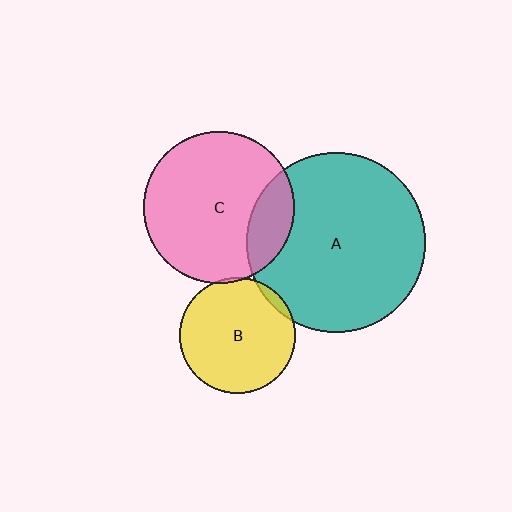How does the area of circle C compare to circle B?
Approximately 1.7 times.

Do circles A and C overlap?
Yes.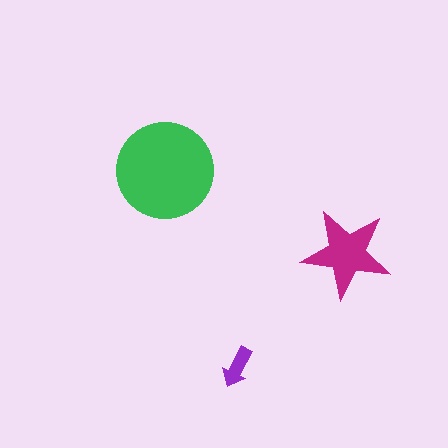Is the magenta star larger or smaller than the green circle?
Smaller.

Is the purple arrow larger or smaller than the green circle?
Smaller.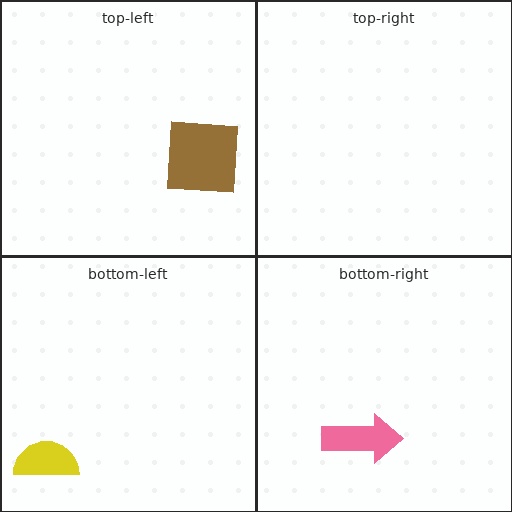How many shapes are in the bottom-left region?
1.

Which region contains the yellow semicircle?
The bottom-left region.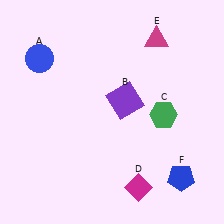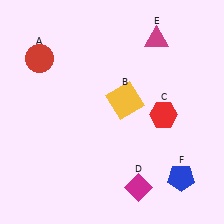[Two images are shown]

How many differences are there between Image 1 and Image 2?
There are 3 differences between the two images.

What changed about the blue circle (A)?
In Image 1, A is blue. In Image 2, it changed to red.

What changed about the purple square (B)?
In Image 1, B is purple. In Image 2, it changed to yellow.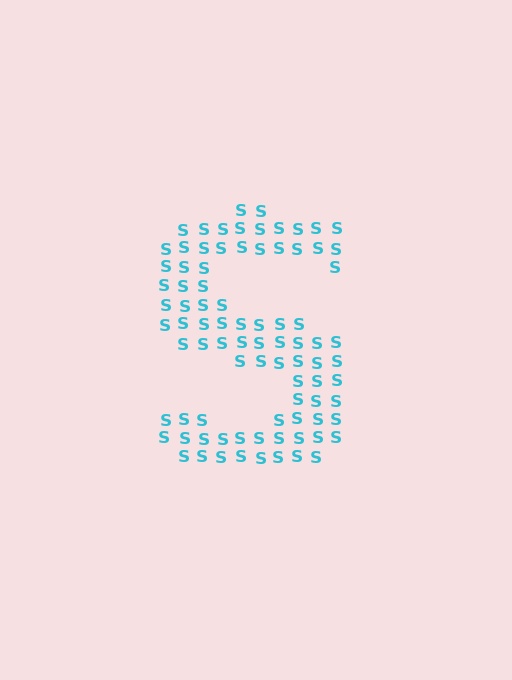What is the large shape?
The large shape is the letter S.